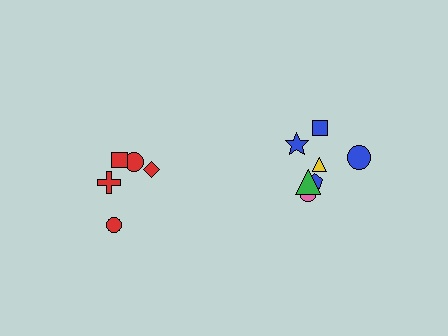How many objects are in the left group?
There are 5 objects.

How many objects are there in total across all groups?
There are 12 objects.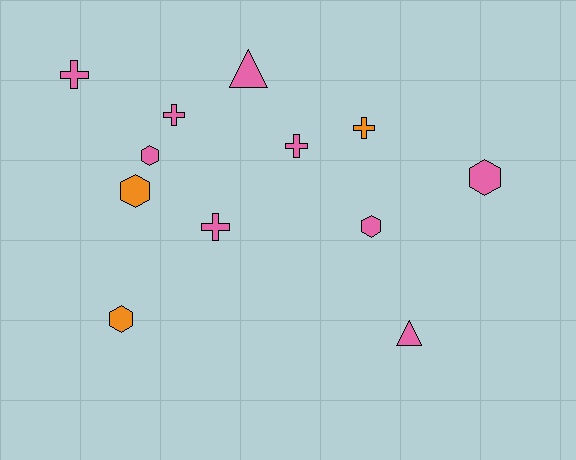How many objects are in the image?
There are 12 objects.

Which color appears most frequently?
Pink, with 9 objects.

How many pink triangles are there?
There are 2 pink triangles.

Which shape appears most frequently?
Cross, with 5 objects.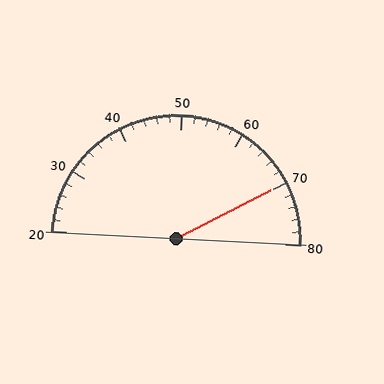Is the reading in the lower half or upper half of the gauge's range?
The reading is in the upper half of the range (20 to 80).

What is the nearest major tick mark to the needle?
The nearest major tick mark is 70.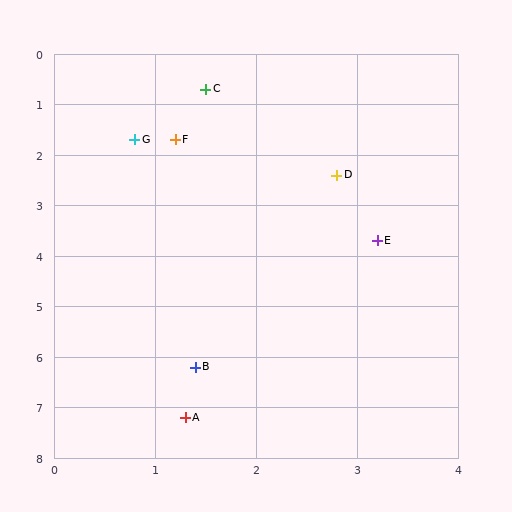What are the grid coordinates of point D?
Point D is at approximately (2.8, 2.4).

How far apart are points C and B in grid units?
Points C and B are about 5.5 grid units apart.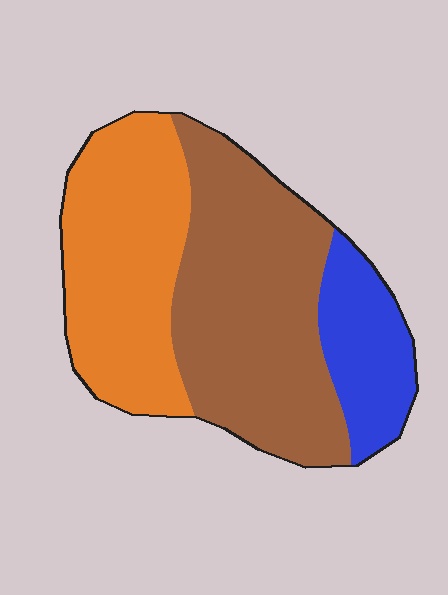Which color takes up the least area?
Blue, at roughly 15%.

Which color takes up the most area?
Brown, at roughly 45%.